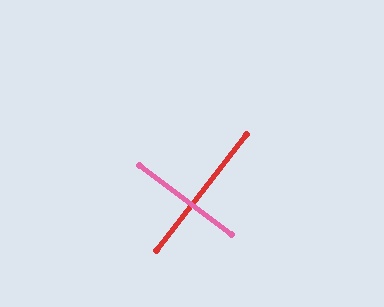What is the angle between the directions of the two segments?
Approximately 89 degrees.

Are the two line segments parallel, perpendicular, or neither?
Perpendicular — they meet at approximately 89°.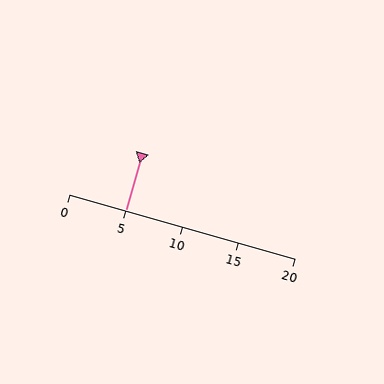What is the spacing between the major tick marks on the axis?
The major ticks are spaced 5 apart.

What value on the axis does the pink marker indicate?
The marker indicates approximately 5.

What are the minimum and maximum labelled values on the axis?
The axis runs from 0 to 20.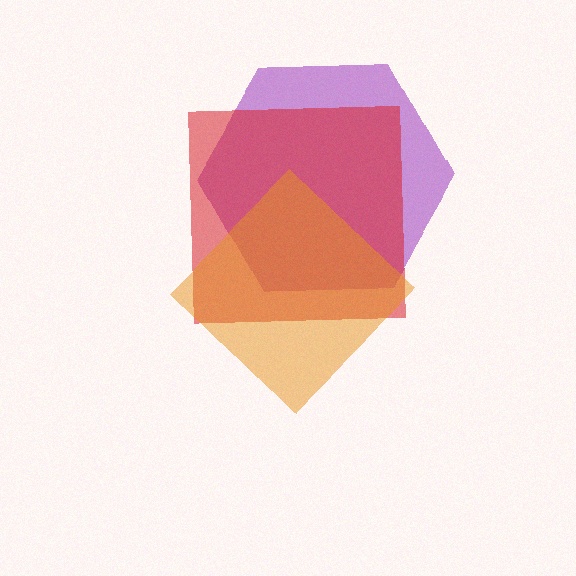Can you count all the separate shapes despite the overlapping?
Yes, there are 3 separate shapes.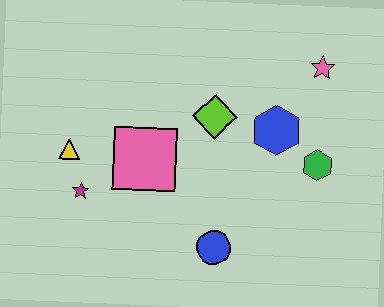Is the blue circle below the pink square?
Yes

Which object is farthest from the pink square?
The pink star is farthest from the pink square.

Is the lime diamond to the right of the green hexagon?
No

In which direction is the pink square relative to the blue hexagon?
The pink square is to the left of the blue hexagon.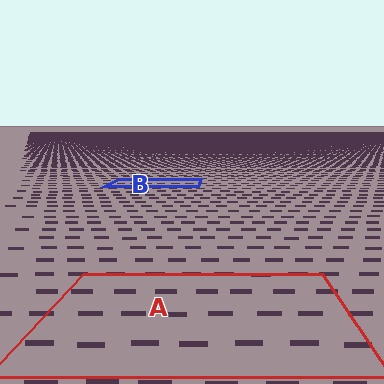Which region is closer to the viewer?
Region A is closer. The texture elements there are larger and more spread out.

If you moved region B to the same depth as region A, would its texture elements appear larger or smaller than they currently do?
They would appear larger. At a closer depth, the same texture elements are projected at a bigger on-screen size.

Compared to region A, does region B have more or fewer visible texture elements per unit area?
Region B has more texture elements per unit area — they are packed more densely because it is farther away.